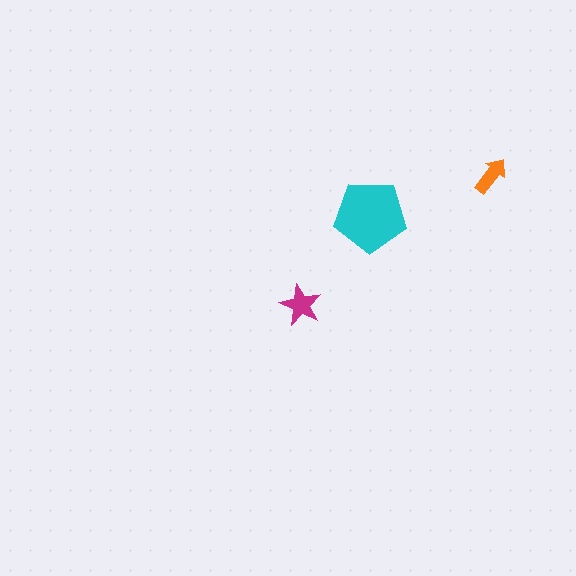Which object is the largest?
The cyan pentagon.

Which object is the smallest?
The orange arrow.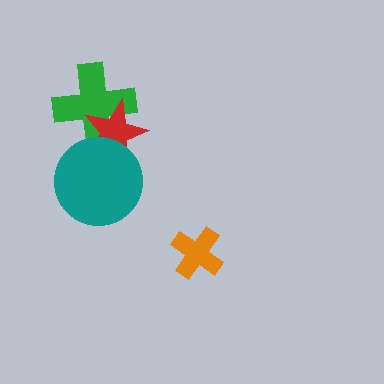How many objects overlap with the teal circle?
2 objects overlap with the teal circle.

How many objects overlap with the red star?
2 objects overlap with the red star.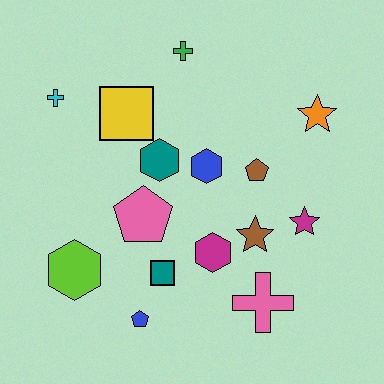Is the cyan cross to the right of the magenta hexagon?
No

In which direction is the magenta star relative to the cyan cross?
The magenta star is to the right of the cyan cross.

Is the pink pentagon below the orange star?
Yes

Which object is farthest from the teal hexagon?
The pink cross is farthest from the teal hexagon.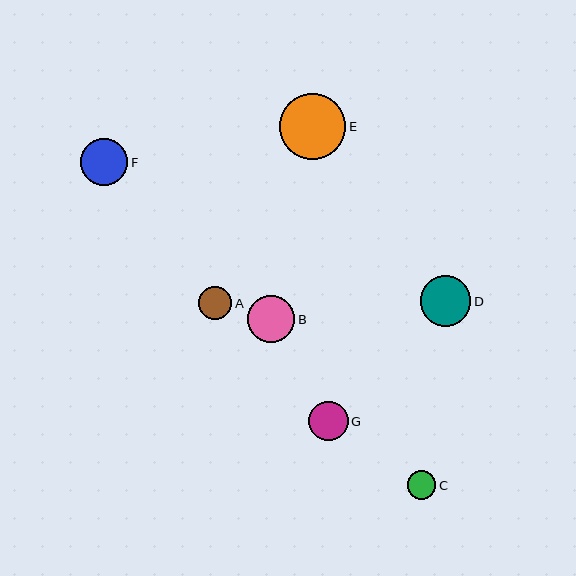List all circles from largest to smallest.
From largest to smallest: E, D, F, B, G, A, C.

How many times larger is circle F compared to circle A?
Circle F is approximately 1.4 times the size of circle A.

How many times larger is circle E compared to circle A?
Circle E is approximately 2.0 times the size of circle A.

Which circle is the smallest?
Circle C is the smallest with a size of approximately 29 pixels.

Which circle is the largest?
Circle E is the largest with a size of approximately 66 pixels.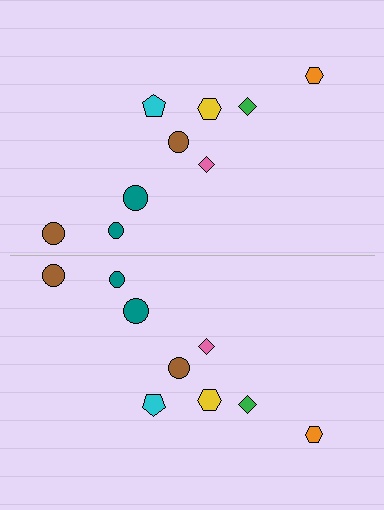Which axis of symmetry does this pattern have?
The pattern has a horizontal axis of symmetry running through the center of the image.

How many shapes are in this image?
There are 18 shapes in this image.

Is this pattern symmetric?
Yes, this pattern has bilateral (reflection) symmetry.